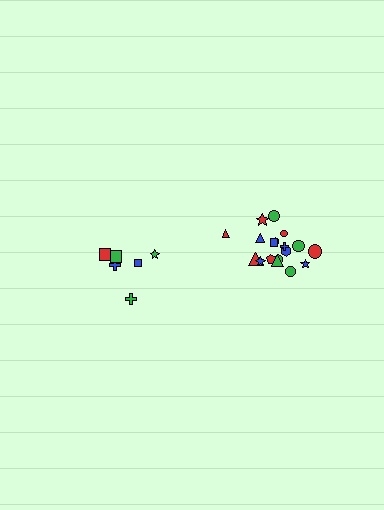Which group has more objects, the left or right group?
The right group.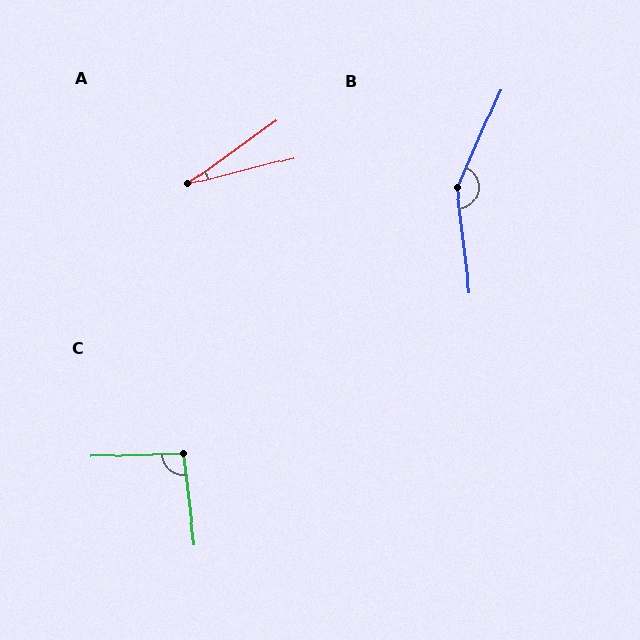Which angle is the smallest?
A, at approximately 21 degrees.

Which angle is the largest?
B, at approximately 150 degrees.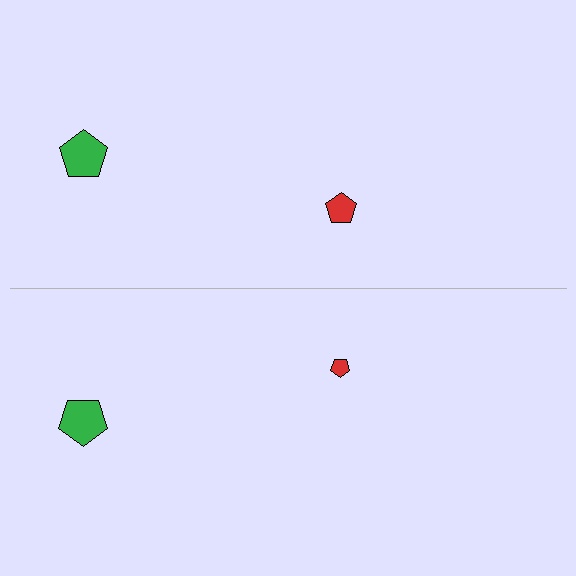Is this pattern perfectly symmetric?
No, the pattern is not perfectly symmetric. The red pentagon on the bottom side has a different size than its mirror counterpart.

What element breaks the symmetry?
The red pentagon on the bottom side has a different size than its mirror counterpart.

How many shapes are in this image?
There are 4 shapes in this image.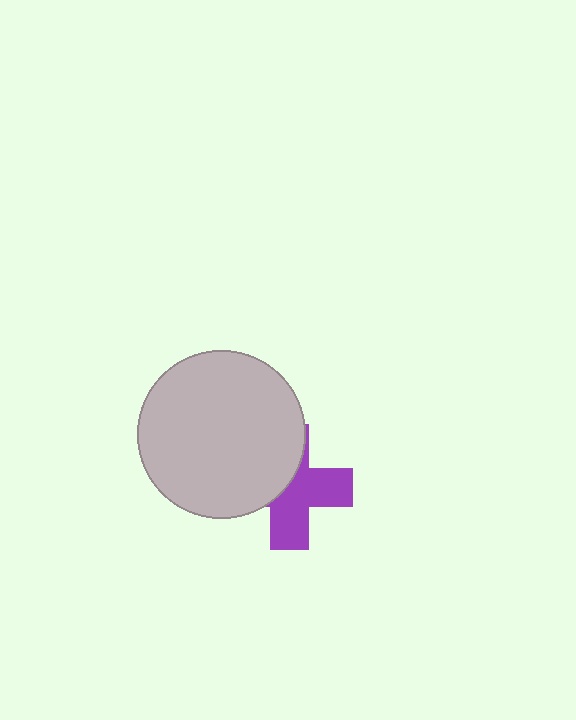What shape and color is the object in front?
The object in front is a light gray circle.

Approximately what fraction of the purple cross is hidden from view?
Roughly 45% of the purple cross is hidden behind the light gray circle.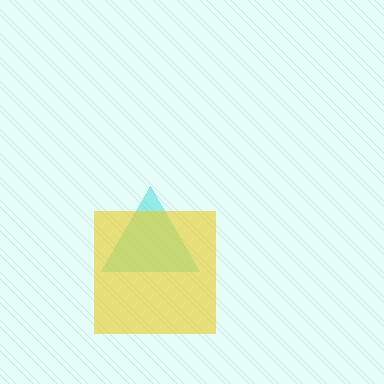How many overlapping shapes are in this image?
There are 2 overlapping shapes in the image.